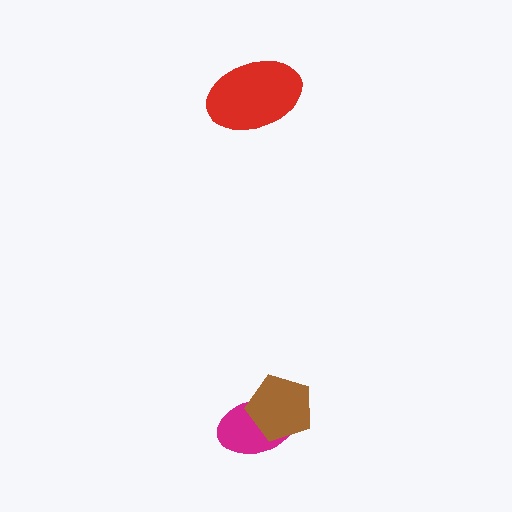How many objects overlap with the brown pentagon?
1 object overlaps with the brown pentagon.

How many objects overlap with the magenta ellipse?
1 object overlaps with the magenta ellipse.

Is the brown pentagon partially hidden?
No, no other shape covers it.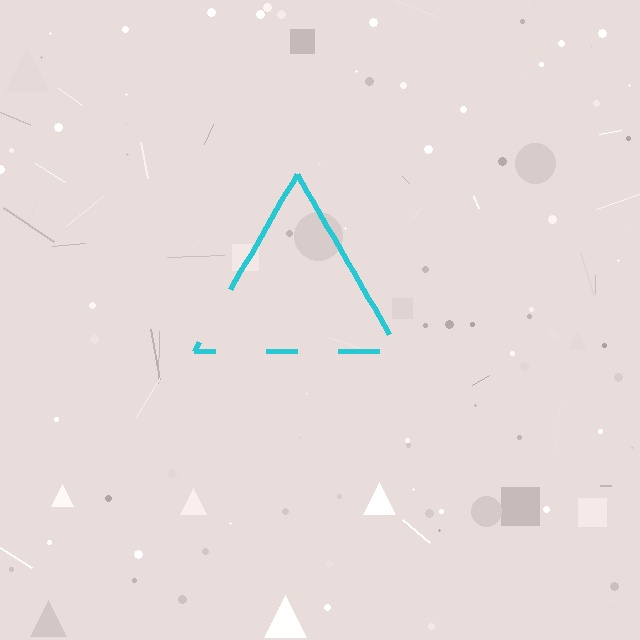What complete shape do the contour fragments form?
The contour fragments form a triangle.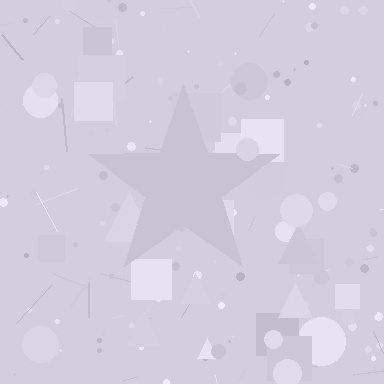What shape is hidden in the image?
A star is hidden in the image.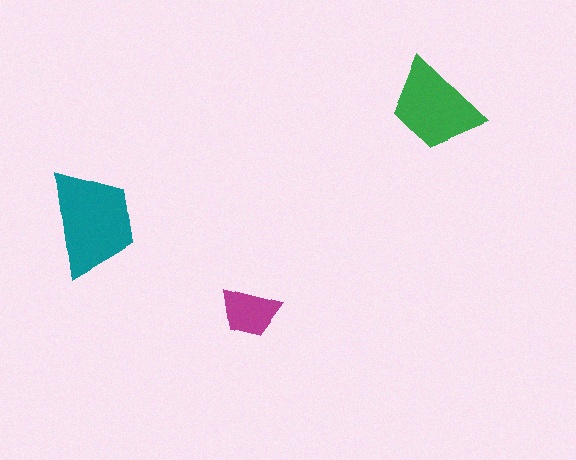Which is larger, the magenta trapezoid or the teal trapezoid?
The teal one.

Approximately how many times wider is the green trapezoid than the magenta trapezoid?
About 1.5 times wider.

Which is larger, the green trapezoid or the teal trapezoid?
The teal one.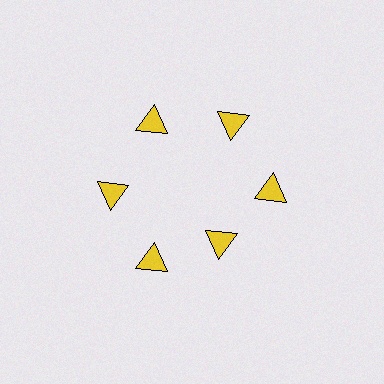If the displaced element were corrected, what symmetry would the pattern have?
It would have 6-fold rotational symmetry — the pattern would map onto itself every 60 degrees.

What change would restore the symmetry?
The symmetry would be restored by moving it outward, back onto the ring so that all 6 triangles sit at equal angles and equal distance from the center.